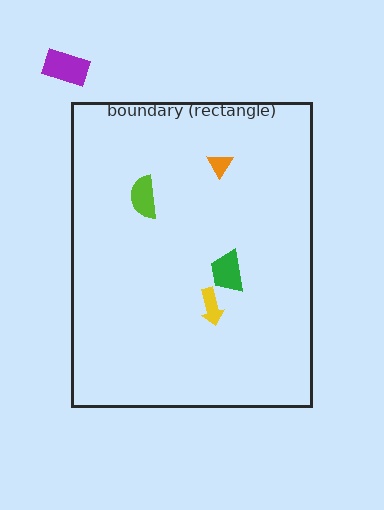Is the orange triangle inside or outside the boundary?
Inside.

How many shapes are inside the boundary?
4 inside, 1 outside.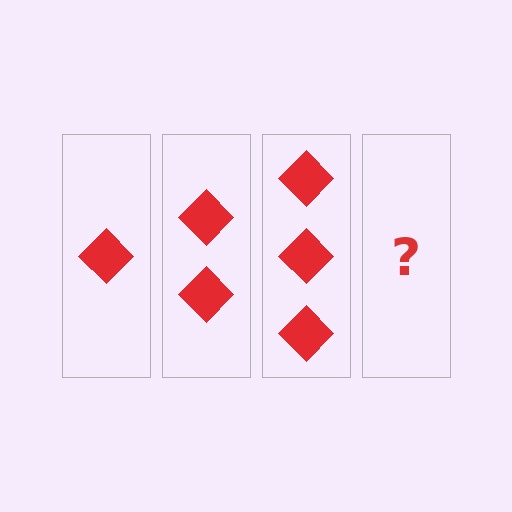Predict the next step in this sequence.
The next step is 4 diamonds.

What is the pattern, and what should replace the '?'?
The pattern is that each step adds one more diamond. The '?' should be 4 diamonds.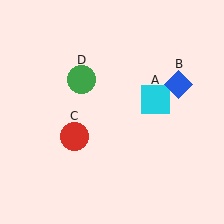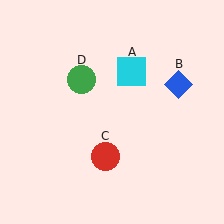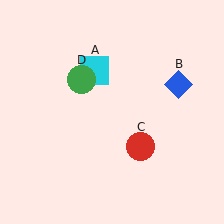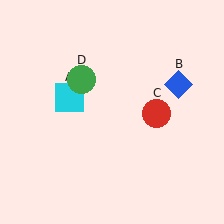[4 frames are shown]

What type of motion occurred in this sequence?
The cyan square (object A), red circle (object C) rotated counterclockwise around the center of the scene.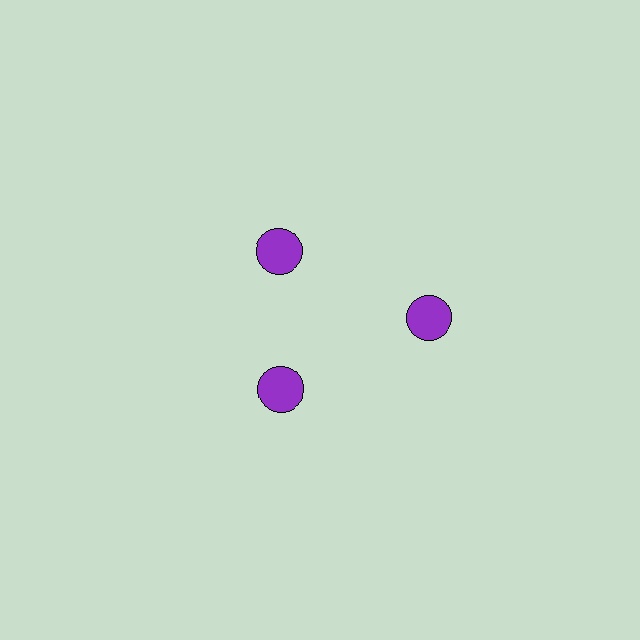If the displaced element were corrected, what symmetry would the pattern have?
It would have 3-fold rotational symmetry — the pattern would map onto itself every 120 degrees.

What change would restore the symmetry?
The symmetry would be restored by moving it inward, back onto the ring so that all 3 circles sit at equal angles and equal distance from the center.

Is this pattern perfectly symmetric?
No. The 3 purple circles are arranged in a ring, but one element near the 3 o'clock position is pushed outward from the center, breaking the 3-fold rotational symmetry.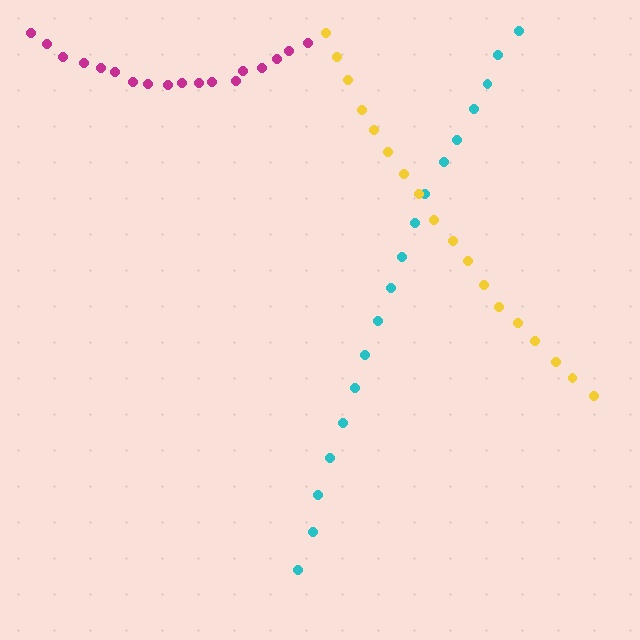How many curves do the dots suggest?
There are 3 distinct paths.